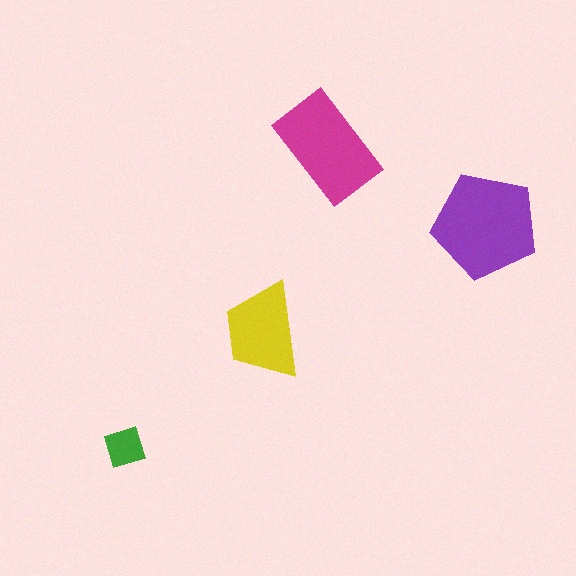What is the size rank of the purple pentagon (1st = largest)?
1st.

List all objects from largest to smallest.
The purple pentagon, the magenta rectangle, the yellow trapezoid, the green square.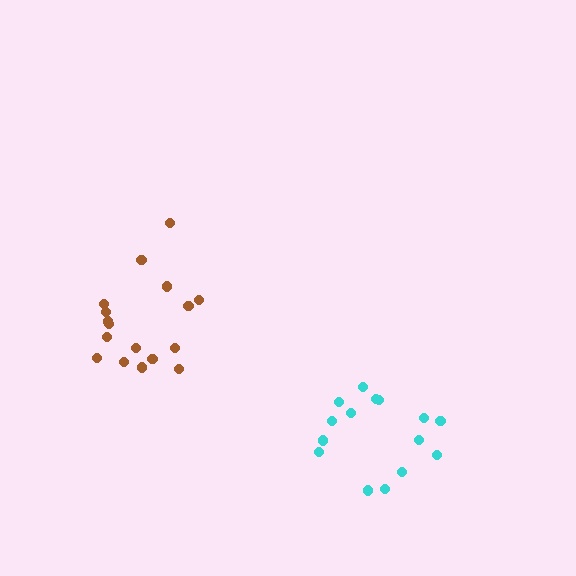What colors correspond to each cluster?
The clusters are colored: cyan, brown.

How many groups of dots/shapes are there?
There are 2 groups.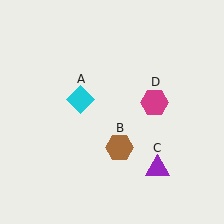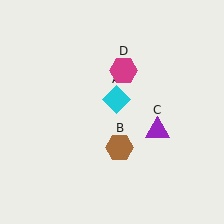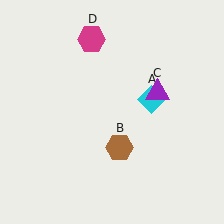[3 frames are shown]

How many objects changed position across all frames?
3 objects changed position: cyan diamond (object A), purple triangle (object C), magenta hexagon (object D).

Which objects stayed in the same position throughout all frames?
Brown hexagon (object B) remained stationary.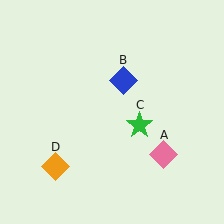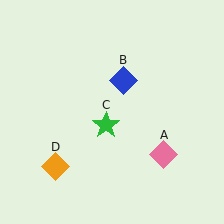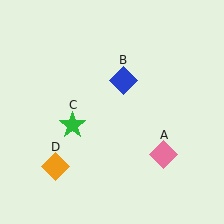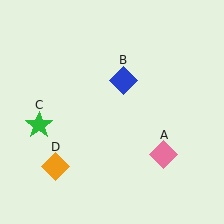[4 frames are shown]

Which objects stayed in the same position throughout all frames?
Pink diamond (object A) and blue diamond (object B) and orange diamond (object D) remained stationary.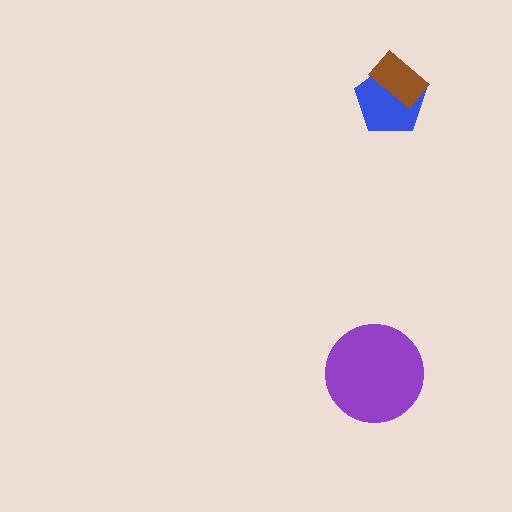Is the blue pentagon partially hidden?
Yes, it is partially covered by another shape.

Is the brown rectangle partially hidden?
No, no other shape covers it.